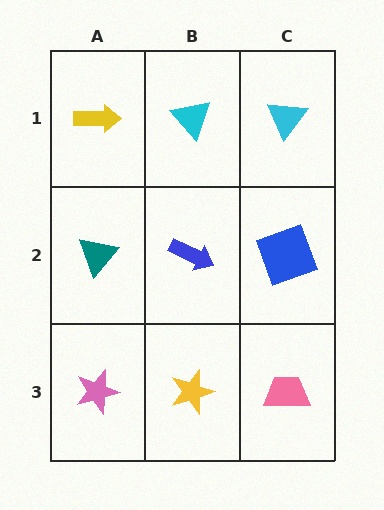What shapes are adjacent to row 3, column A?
A teal triangle (row 2, column A), a yellow star (row 3, column B).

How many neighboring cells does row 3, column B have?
3.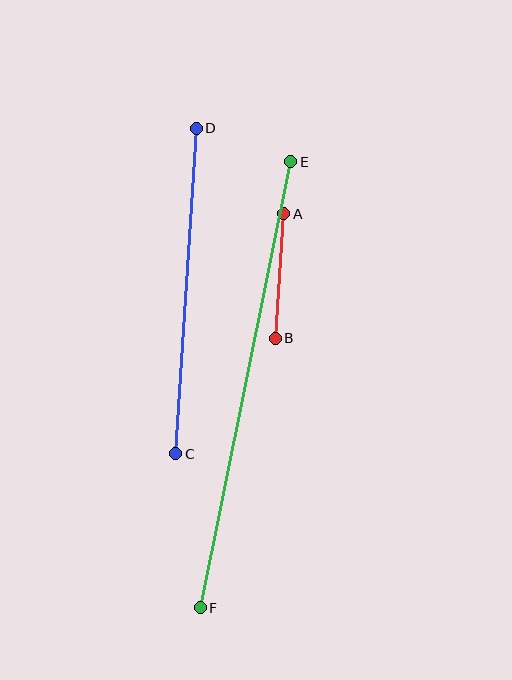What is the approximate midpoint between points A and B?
The midpoint is at approximately (279, 276) pixels.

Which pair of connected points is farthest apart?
Points E and F are farthest apart.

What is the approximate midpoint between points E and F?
The midpoint is at approximately (246, 385) pixels.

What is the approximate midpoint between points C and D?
The midpoint is at approximately (186, 291) pixels.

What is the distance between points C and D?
The distance is approximately 326 pixels.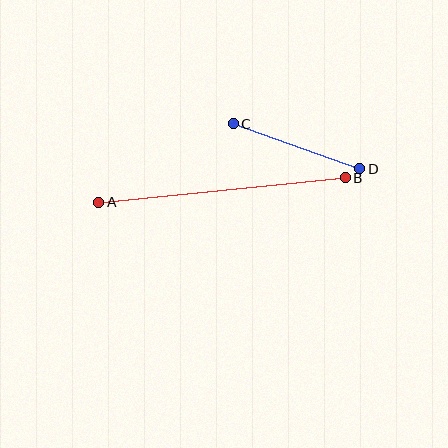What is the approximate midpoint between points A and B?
The midpoint is at approximately (222, 190) pixels.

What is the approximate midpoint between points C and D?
The midpoint is at approximately (296, 146) pixels.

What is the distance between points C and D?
The distance is approximately 134 pixels.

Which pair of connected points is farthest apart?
Points A and B are farthest apart.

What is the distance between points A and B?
The distance is approximately 248 pixels.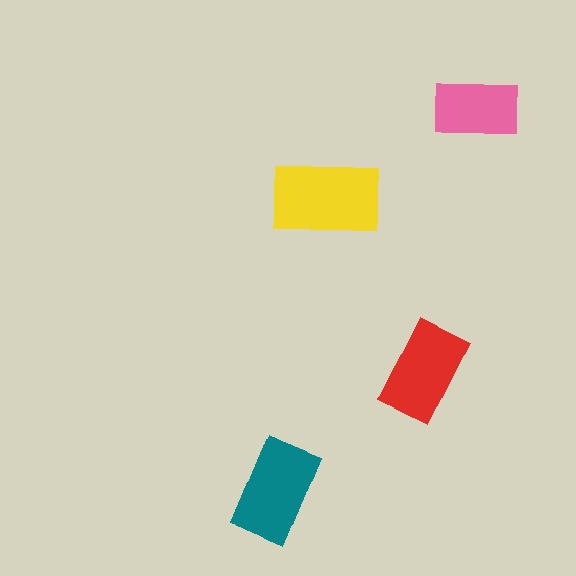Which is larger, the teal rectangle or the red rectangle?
The teal one.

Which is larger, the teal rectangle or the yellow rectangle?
The yellow one.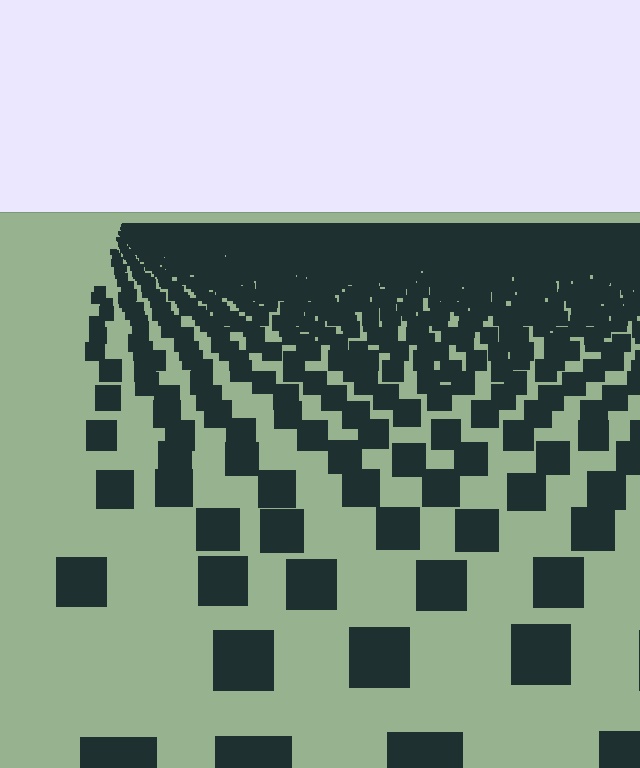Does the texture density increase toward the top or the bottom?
Density increases toward the top.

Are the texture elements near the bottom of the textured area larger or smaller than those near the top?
Larger. Near the bottom, elements are closer to the viewer and appear at a bigger on-screen size.